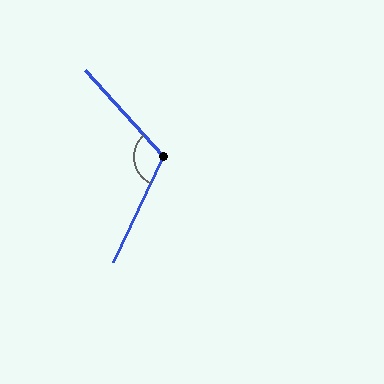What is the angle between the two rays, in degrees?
Approximately 113 degrees.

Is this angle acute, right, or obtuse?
It is obtuse.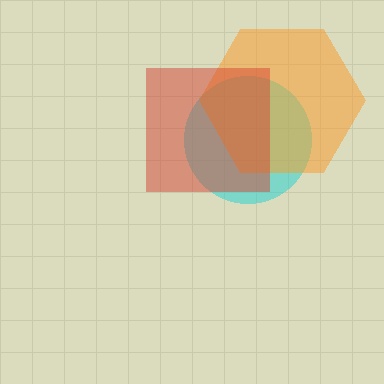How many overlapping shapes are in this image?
There are 3 overlapping shapes in the image.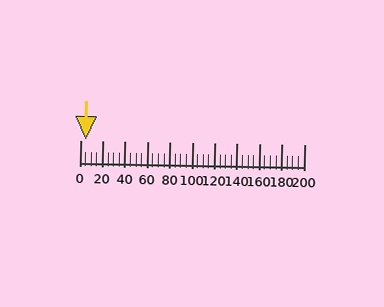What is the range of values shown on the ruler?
The ruler shows values from 0 to 200.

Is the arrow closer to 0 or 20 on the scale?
The arrow is closer to 0.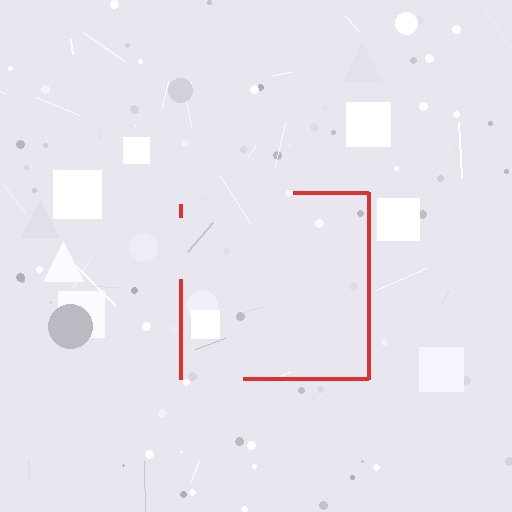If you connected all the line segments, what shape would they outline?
They would outline a square.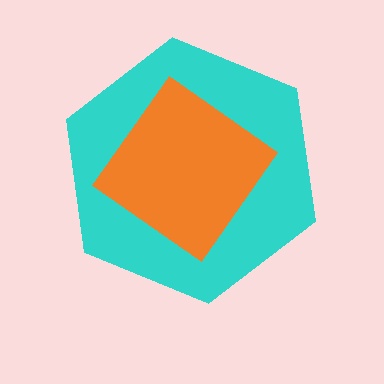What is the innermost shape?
The orange diamond.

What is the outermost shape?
The cyan hexagon.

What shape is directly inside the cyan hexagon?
The orange diamond.